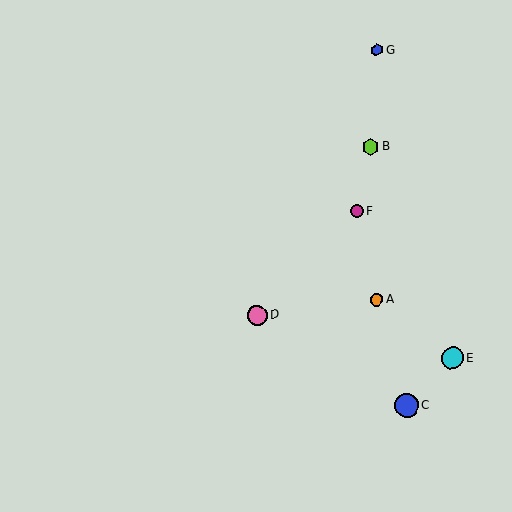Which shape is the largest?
The blue circle (labeled C) is the largest.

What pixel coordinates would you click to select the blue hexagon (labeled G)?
Click at (377, 50) to select the blue hexagon G.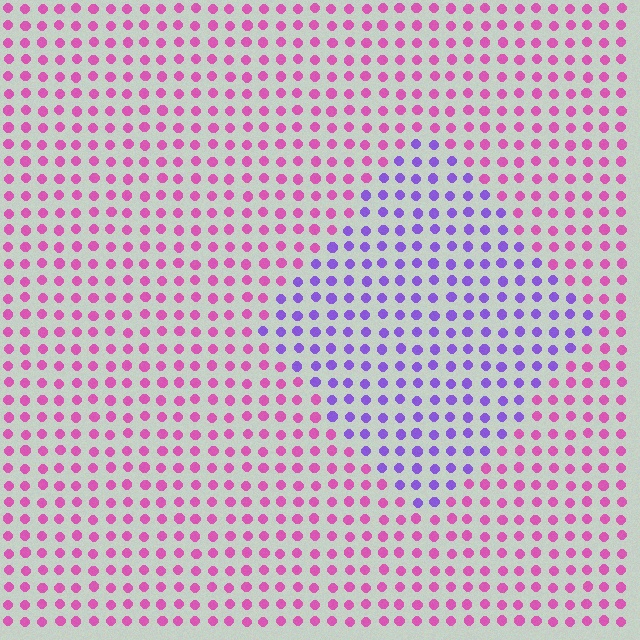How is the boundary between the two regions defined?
The boundary is defined purely by a slight shift in hue (about 53 degrees). Spacing, size, and orientation are identical on both sides.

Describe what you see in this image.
The image is filled with small pink elements in a uniform arrangement. A diamond-shaped region is visible where the elements are tinted to a slightly different hue, forming a subtle color boundary.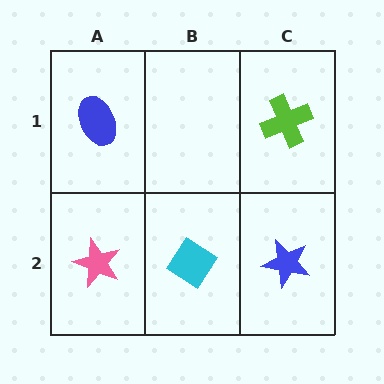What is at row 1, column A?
A blue ellipse.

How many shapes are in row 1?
2 shapes.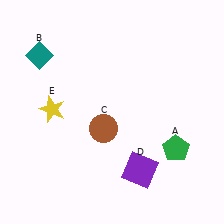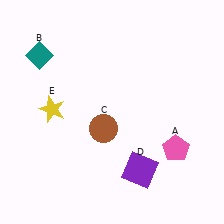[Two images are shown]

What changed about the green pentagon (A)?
In Image 1, A is green. In Image 2, it changed to pink.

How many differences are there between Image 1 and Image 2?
There is 1 difference between the two images.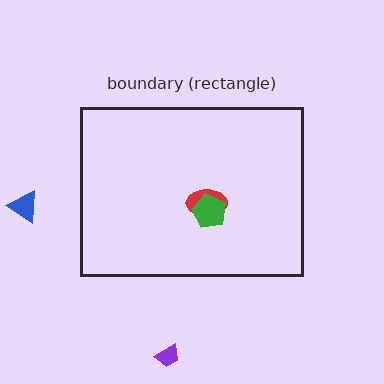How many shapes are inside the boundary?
2 inside, 2 outside.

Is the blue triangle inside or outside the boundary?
Outside.